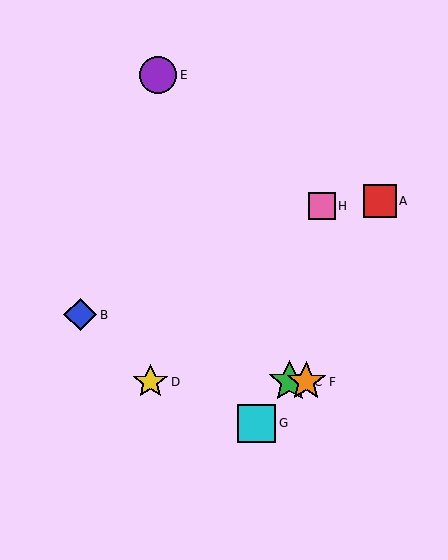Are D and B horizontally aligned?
No, D is at y≈382 and B is at y≈315.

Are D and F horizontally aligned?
Yes, both are at y≈382.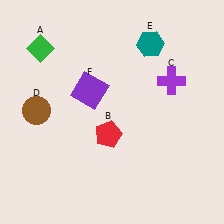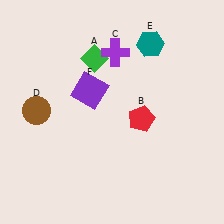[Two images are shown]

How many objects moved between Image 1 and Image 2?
3 objects moved between the two images.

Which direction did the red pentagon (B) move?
The red pentagon (B) moved right.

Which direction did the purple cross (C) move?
The purple cross (C) moved left.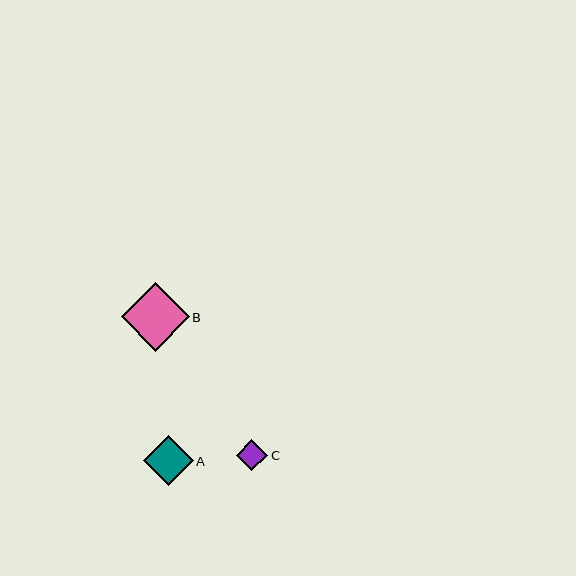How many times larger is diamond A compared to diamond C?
Diamond A is approximately 1.6 times the size of diamond C.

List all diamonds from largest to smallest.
From largest to smallest: B, A, C.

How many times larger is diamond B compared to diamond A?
Diamond B is approximately 1.4 times the size of diamond A.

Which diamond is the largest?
Diamond B is the largest with a size of approximately 68 pixels.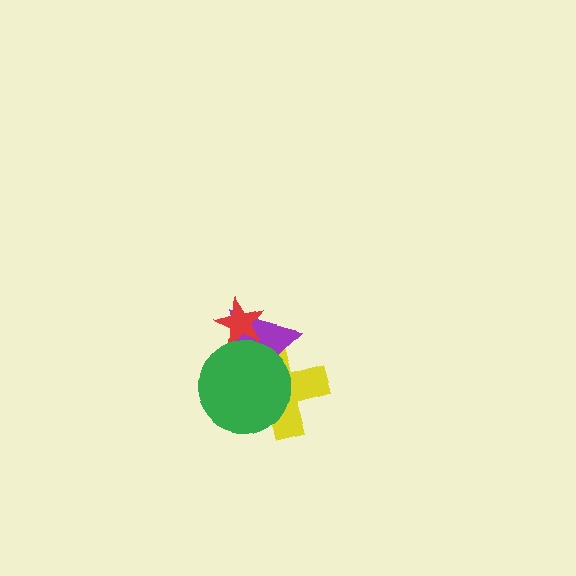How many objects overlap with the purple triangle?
3 objects overlap with the purple triangle.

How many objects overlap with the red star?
2 objects overlap with the red star.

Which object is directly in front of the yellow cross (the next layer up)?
The purple triangle is directly in front of the yellow cross.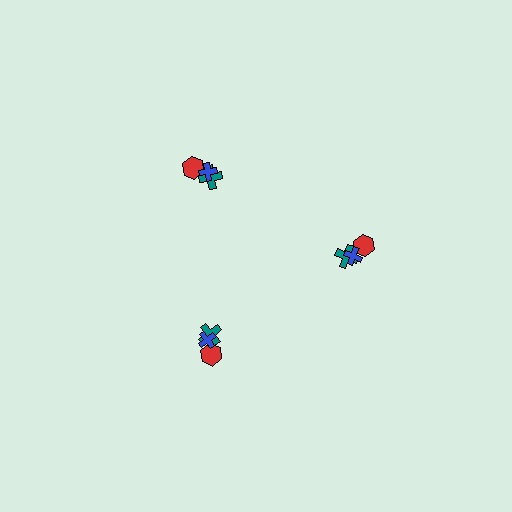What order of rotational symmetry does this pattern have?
This pattern has 3-fold rotational symmetry.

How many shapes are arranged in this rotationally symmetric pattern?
There are 9 shapes, arranged in 3 groups of 3.